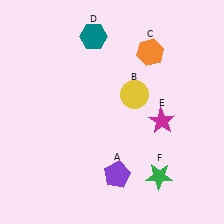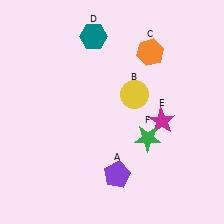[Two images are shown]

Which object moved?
The green star (F) moved up.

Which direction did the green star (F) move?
The green star (F) moved up.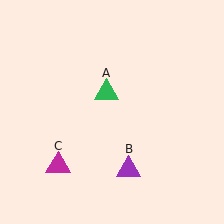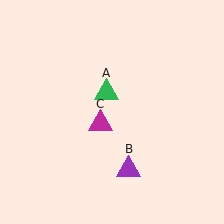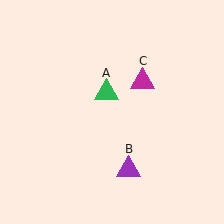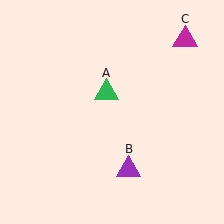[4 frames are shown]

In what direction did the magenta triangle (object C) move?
The magenta triangle (object C) moved up and to the right.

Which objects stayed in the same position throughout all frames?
Green triangle (object A) and purple triangle (object B) remained stationary.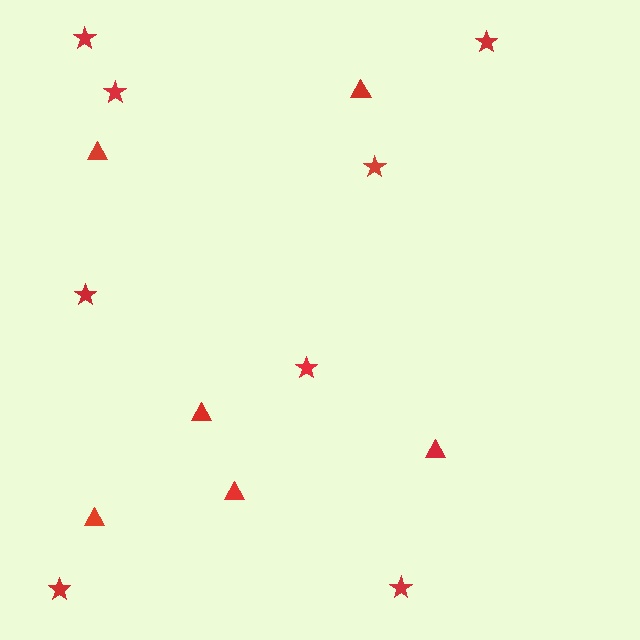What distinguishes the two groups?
There are 2 groups: one group of triangles (6) and one group of stars (8).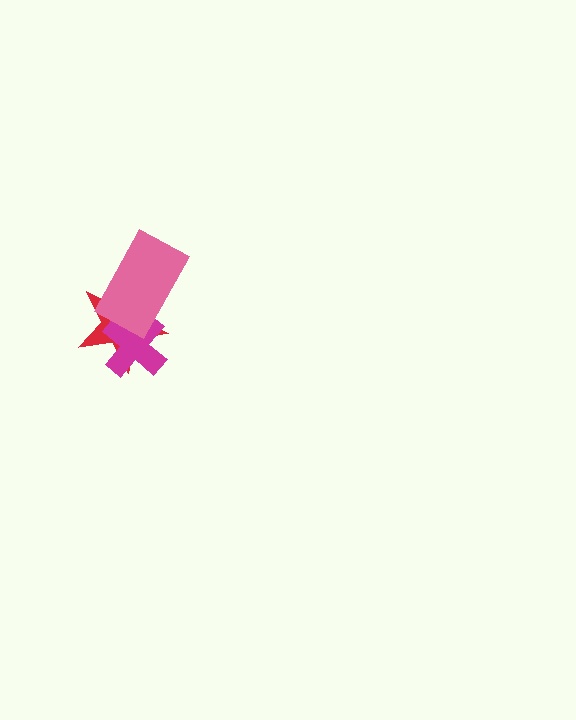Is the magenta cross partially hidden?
Yes, it is partially covered by another shape.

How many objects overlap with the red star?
2 objects overlap with the red star.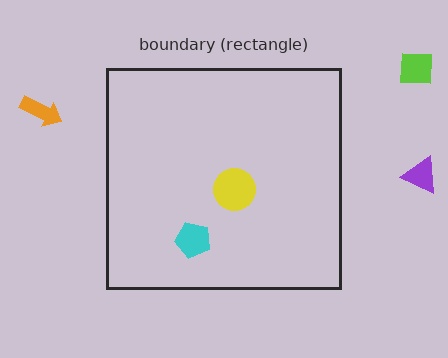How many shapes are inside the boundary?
2 inside, 3 outside.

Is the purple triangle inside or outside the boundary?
Outside.